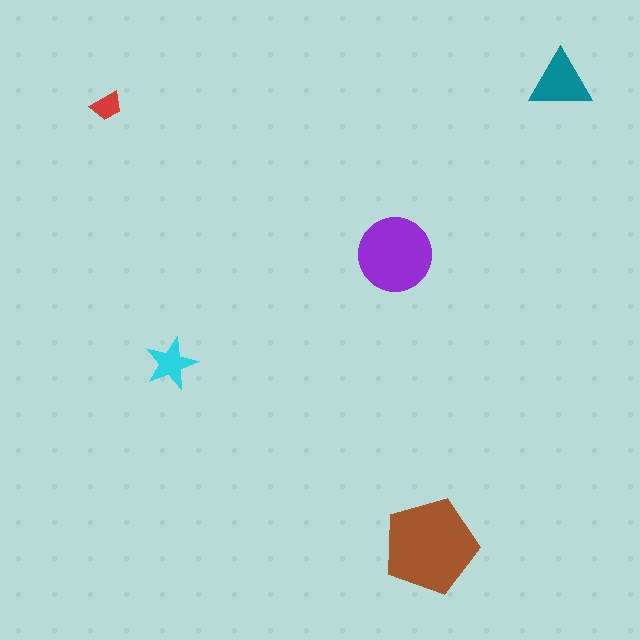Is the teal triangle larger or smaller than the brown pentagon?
Smaller.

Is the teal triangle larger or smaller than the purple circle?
Smaller.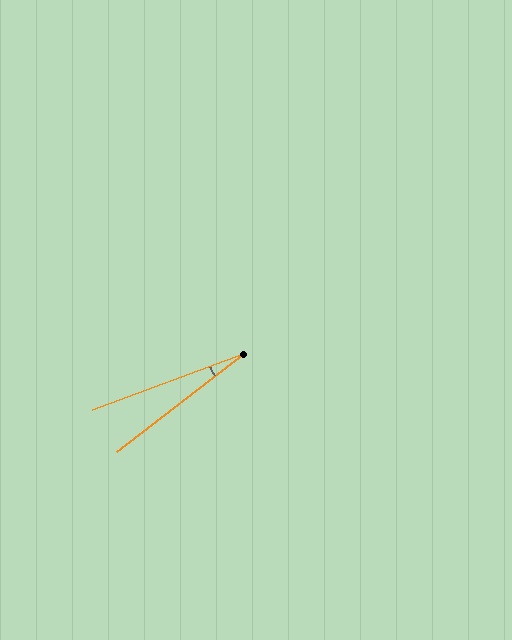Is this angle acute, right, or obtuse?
It is acute.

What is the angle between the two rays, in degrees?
Approximately 17 degrees.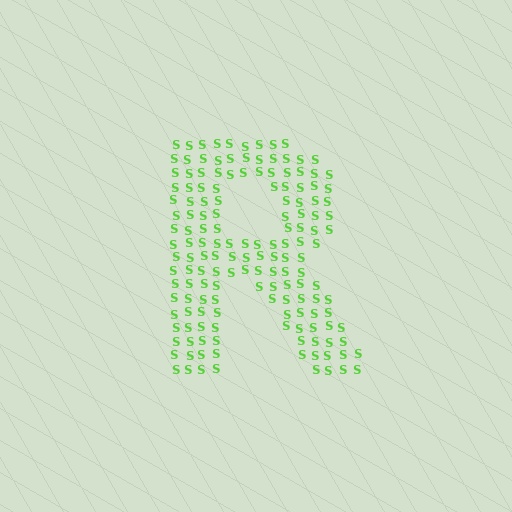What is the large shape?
The large shape is the letter R.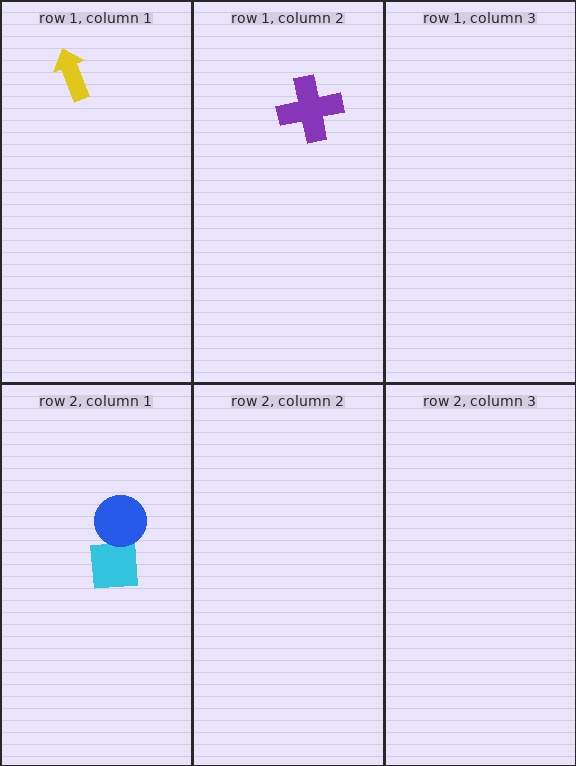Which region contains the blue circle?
The row 2, column 1 region.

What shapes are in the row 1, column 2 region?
The purple cross.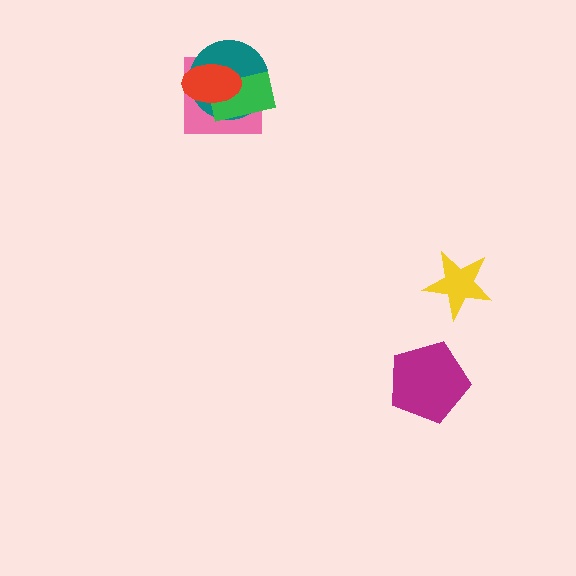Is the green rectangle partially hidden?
Yes, it is partially covered by another shape.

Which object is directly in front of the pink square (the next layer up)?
The teal circle is directly in front of the pink square.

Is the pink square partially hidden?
Yes, it is partially covered by another shape.